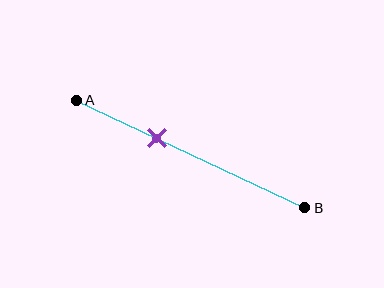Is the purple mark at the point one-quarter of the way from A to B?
No, the mark is at about 35% from A, not at the 25% one-quarter point.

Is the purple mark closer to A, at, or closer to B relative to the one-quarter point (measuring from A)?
The purple mark is closer to point B than the one-quarter point of segment AB.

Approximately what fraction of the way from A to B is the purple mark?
The purple mark is approximately 35% of the way from A to B.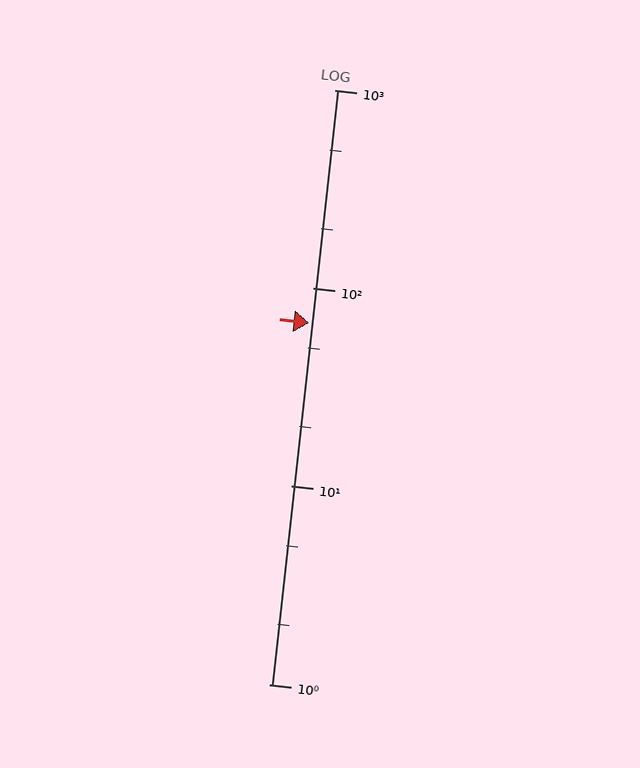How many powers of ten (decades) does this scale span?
The scale spans 3 decades, from 1 to 1000.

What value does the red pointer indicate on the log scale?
The pointer indicates approximately 67.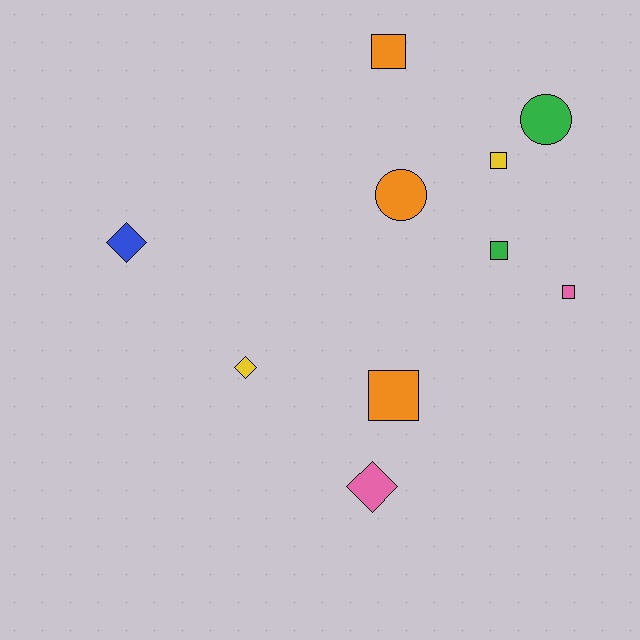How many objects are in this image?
There are 10 objects.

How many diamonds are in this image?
There are 3 diamonds.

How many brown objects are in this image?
There are no brown objects.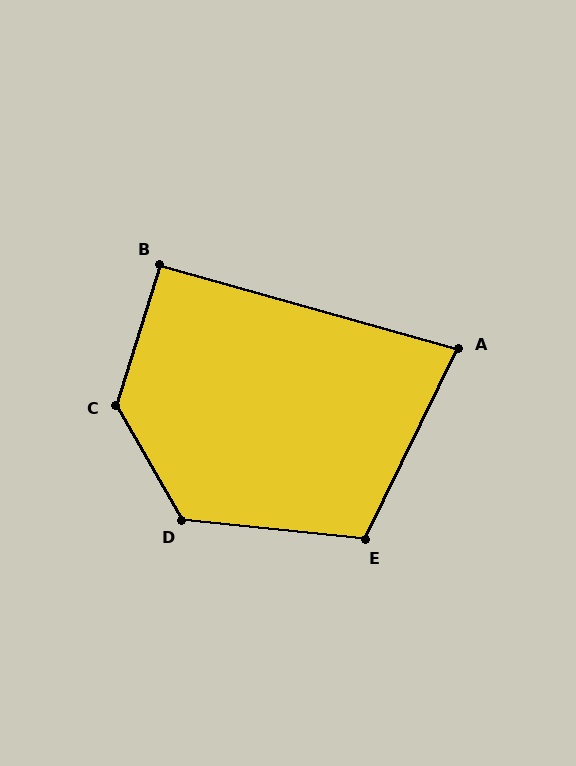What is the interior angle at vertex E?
Approximately 111 degrees (obtuse).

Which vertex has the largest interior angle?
C, at approximately 132 degrees.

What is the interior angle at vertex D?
Approximately 126 degrees (obtuse).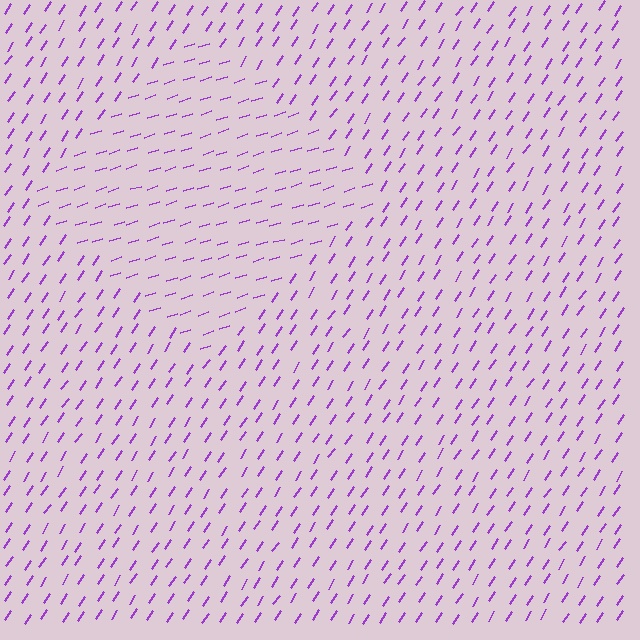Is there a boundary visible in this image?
Yes, there is a texture boundary formed by a change in line orientation.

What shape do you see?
I see a diamond.